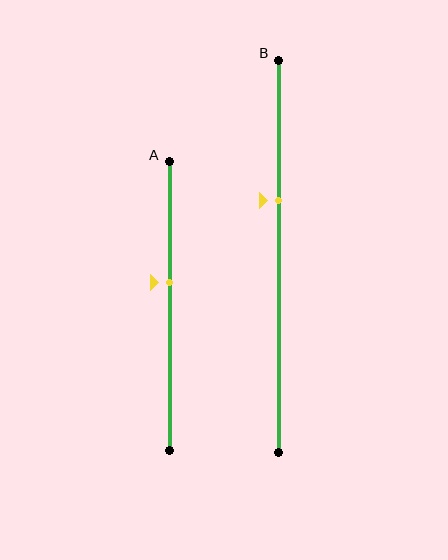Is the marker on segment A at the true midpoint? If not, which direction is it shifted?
No, the marker on segment A is shifted upward by about 8% of the segment length.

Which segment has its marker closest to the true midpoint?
Segment A has its marker closest to the true midpoint.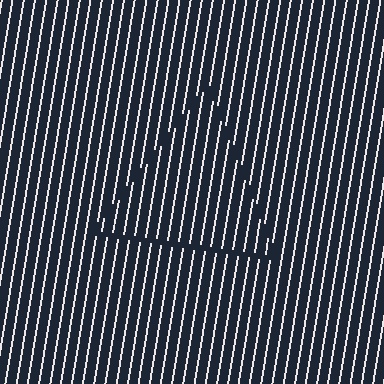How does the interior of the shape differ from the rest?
The interior of the shape contains the same grating, shifted by half a period — the contour is defined by the phase discontinuity where line-ends from the inner and outer gratings abut.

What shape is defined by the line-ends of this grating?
An illusory triangle. The interior of the shape contains the same grating, shifted by half a period — the contour is defined by the phase discontinuity where line-ends from the inner and outer gratings abut.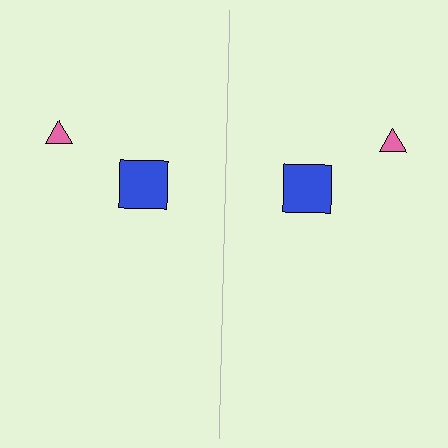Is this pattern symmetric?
Yes, this pattern has bilateral (reflection) symmetry.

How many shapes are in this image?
There are 4 shapes in this image.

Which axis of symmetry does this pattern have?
The pattern has a vertical axis of symmetry running through the center of the image.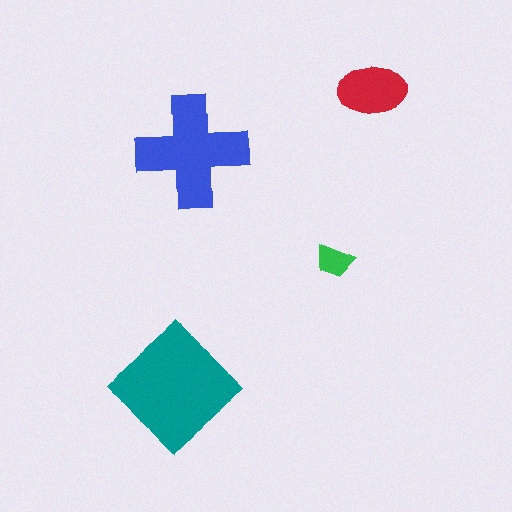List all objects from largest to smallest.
The teal diamond, the blue cross, the red ellipse, the green trapezoid.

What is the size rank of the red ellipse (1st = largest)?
3rd.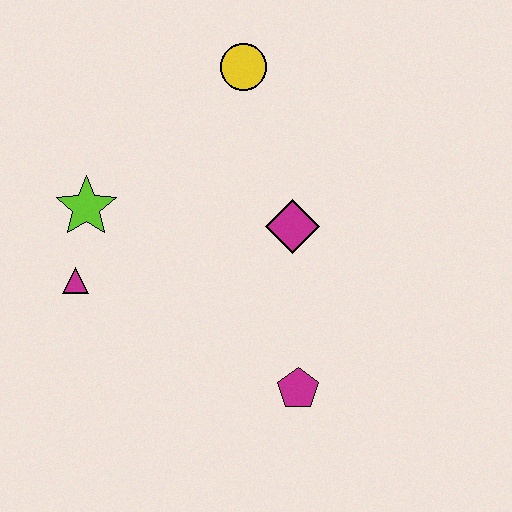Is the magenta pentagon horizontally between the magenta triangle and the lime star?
No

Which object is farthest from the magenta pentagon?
The yellow circle is farthest from the magenta pentagon.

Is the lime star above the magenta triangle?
Yes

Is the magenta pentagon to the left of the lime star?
No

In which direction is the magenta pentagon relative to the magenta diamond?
The magenta pentagon is below the magenta diamond.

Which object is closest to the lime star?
The magenta triangle is closest to the lime star.